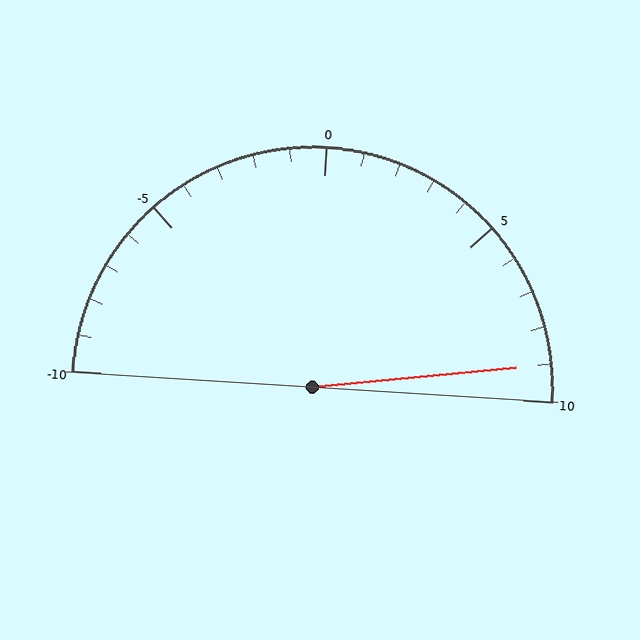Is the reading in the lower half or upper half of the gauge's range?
The reading is in the upper half of the range (-10 to 10).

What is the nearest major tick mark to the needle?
The nearest major tick mark is 10.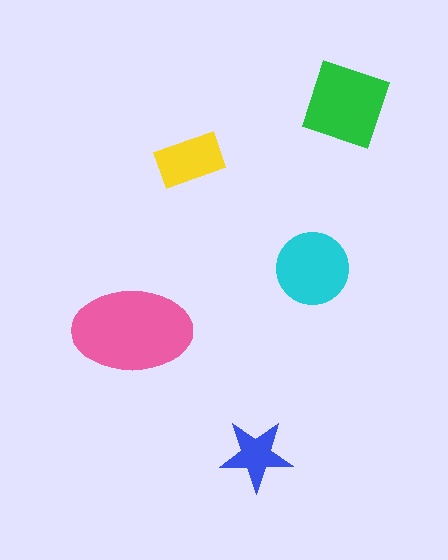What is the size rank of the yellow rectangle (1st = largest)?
4th.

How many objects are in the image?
There are 5 objects in the image.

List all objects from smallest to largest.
The blue star, the yellow rectangle, the cyan circle, the green diamond, the pink ellipse.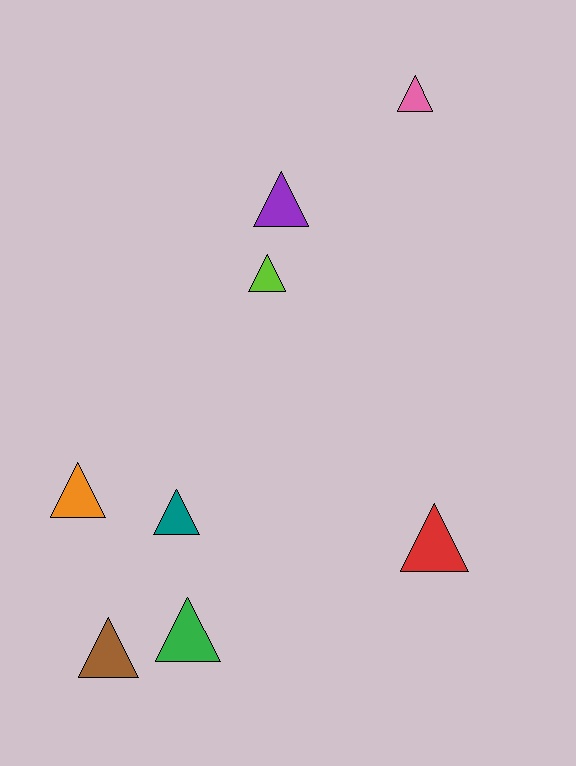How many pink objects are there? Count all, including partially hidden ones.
There is 1 pink object.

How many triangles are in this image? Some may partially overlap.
There are 8 triangles.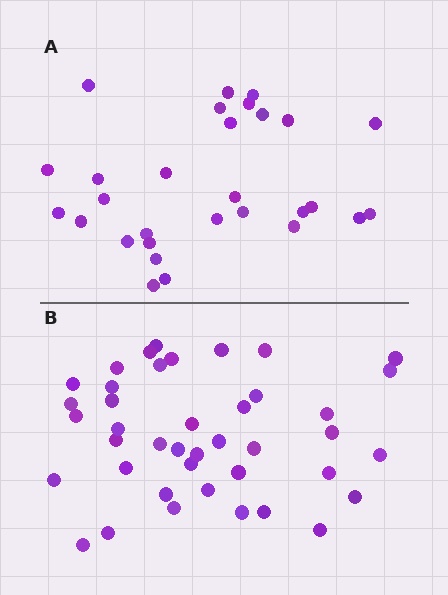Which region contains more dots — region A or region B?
Region B (the bottom region) has more dots.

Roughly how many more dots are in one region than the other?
Region B has roughly 12 or so more dots than region A.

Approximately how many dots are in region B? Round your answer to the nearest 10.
About 40 dots. (The exact count is 41, which rounds to 40.)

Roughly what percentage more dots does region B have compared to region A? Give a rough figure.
About 40% more.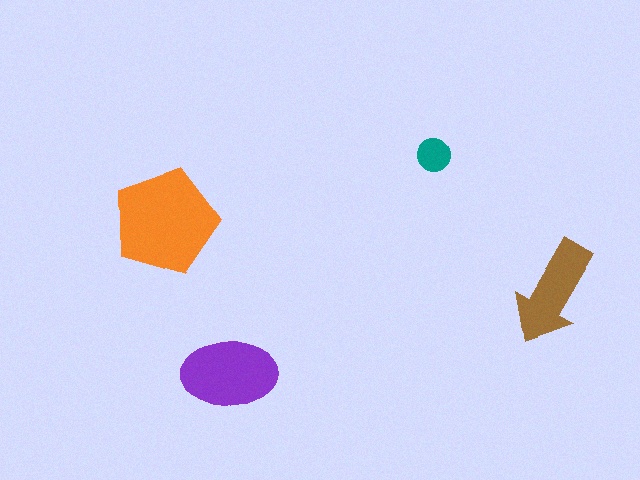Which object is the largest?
The orange pentagon.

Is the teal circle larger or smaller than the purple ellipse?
Smaller.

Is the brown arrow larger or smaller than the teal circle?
Larger.